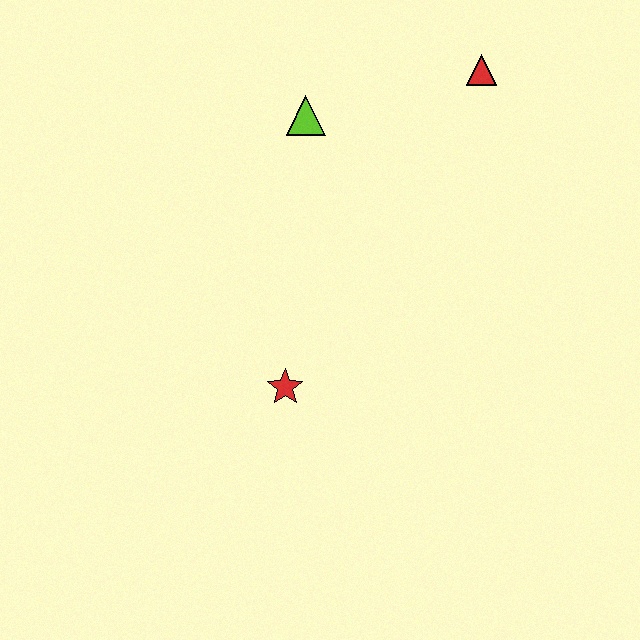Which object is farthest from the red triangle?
The red star is farthest from the red triangle.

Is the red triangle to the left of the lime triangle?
No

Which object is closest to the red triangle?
The lime triangle is closest to the red triangle.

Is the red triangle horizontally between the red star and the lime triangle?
No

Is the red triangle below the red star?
No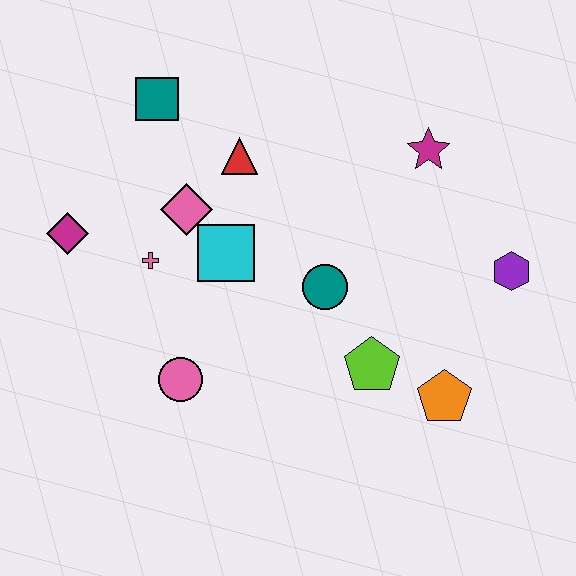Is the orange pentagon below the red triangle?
Yes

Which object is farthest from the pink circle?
The purple hexagon is farthest from the pink circle.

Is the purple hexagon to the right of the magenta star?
Yes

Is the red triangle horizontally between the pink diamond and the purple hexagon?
Yes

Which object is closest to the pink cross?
The pink diamond is closest to the pink cross.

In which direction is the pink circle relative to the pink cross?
The pink circle is below the pink cross.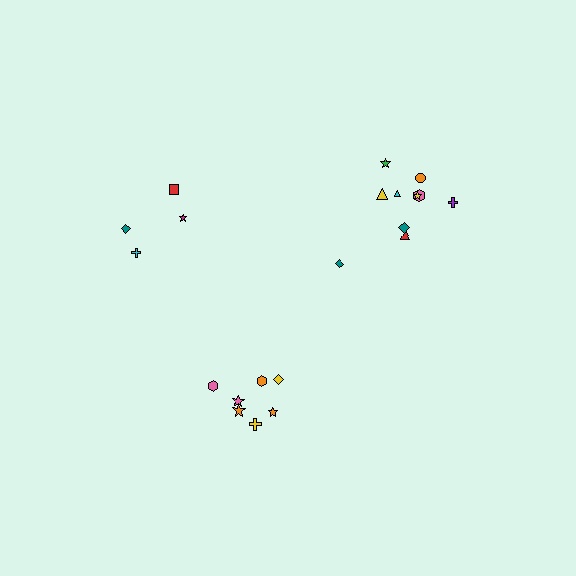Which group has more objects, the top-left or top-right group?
The top-right group.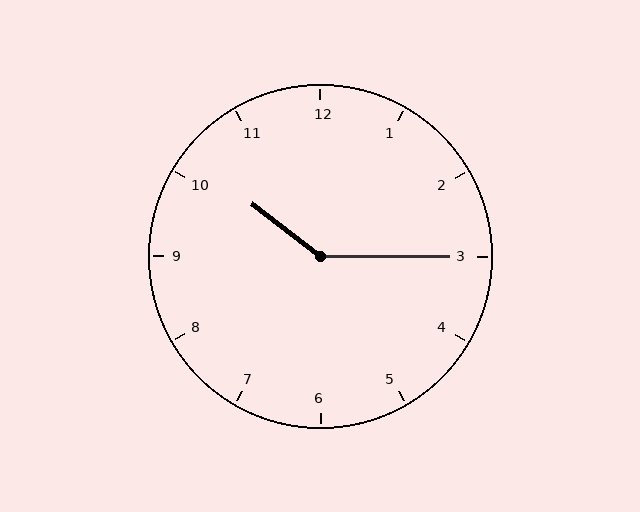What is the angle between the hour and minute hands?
Approximately 142 degrees.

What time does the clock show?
10:15.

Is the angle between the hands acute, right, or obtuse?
It is obtuse.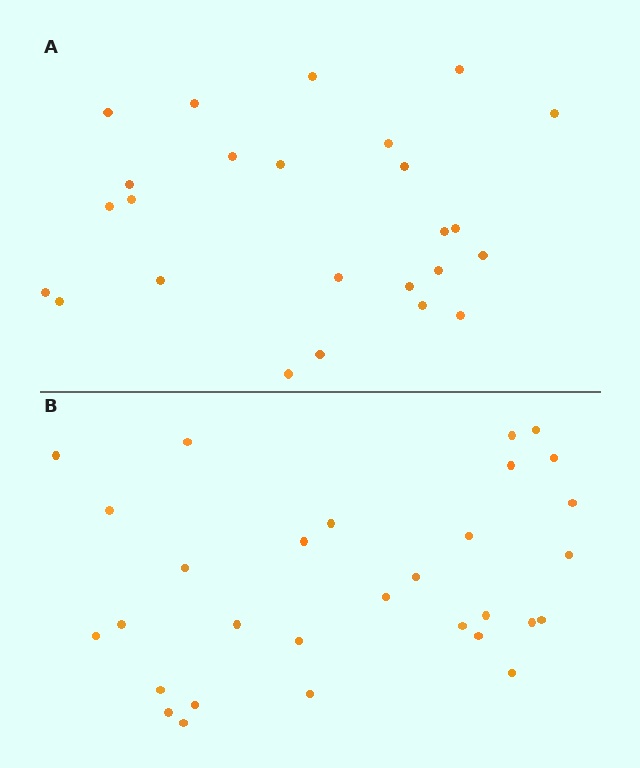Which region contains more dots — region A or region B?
Region B (the bottom region) has more dots.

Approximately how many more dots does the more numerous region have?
Region B has about 5 more dots than region A.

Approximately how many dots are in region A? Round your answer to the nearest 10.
About 20 dots. (The exact count is 25, which rounds to 20.)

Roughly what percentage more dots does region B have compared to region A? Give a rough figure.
About 20% more.